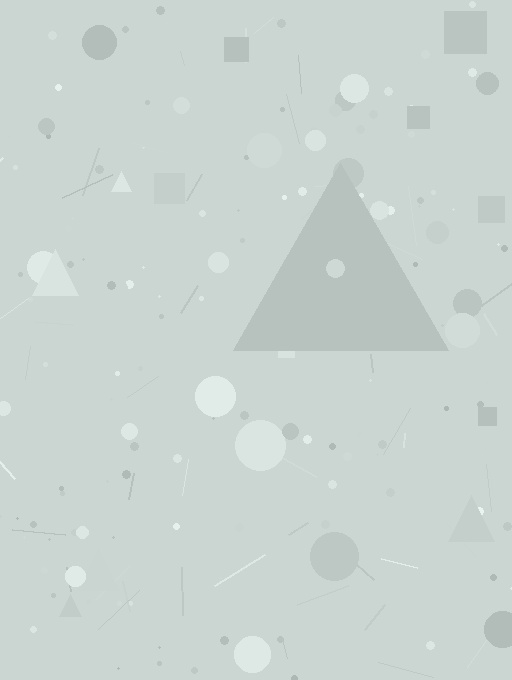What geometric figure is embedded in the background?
A triangle is embedded in the background.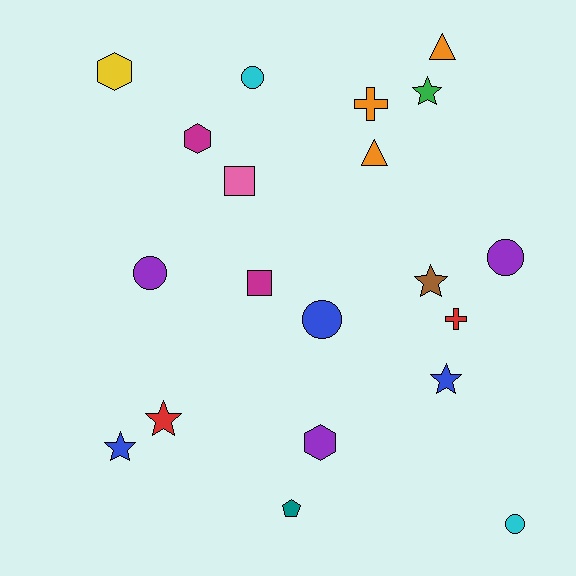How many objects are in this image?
There are 20 objects.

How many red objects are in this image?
There are 2 red objects.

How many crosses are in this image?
There are 2 crosses.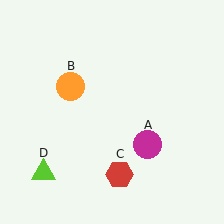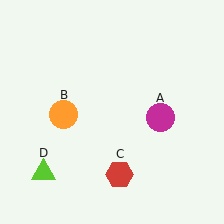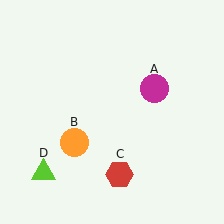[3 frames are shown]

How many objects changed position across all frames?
2 objects changed position: magenta circle (object A), orange circle (object B).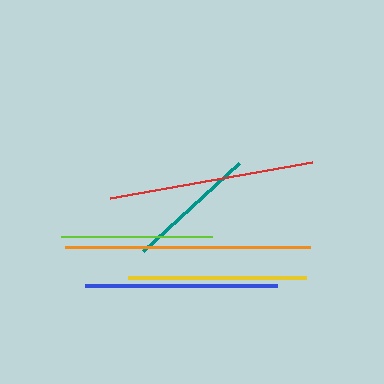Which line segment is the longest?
The orange line is the longest at approximately 245 pixels.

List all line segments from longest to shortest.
From longest to shortest: orange, red, blue, yellow, lime, teal.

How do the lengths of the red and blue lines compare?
The red and blue lines are approximately the same length.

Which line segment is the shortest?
The teal line is the shortest at approximately 130 pixels.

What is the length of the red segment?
The red segment is approximately 205 pixels long.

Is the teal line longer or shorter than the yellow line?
The yellow line is longer than the teal line.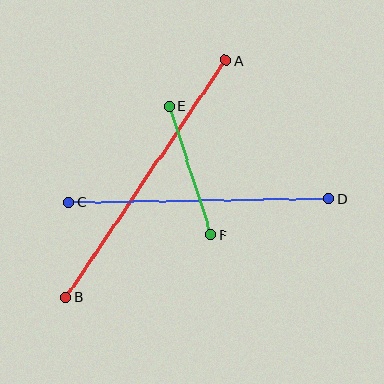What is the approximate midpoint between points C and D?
The midpoint is at approximately (198, 201) pixels.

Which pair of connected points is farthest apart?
Points A and B are farthest apart.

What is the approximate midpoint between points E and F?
The midpoint is at approximately (190, 170) pixels.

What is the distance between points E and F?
The distance is approximately 136 pixels.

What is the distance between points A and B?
The distance is approximately 286 pixels.